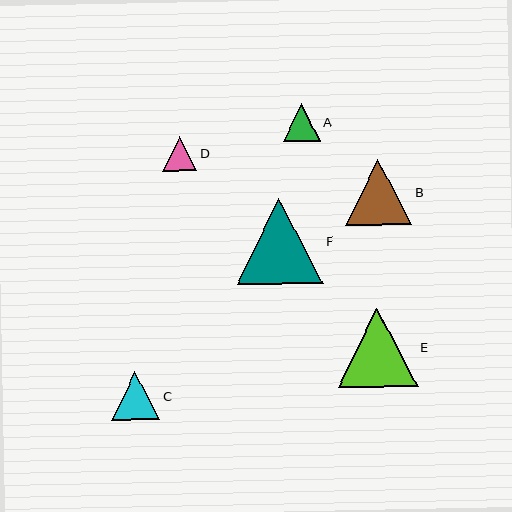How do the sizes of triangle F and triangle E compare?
Triangle F and triangle E are approximately the same size.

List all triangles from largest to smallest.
From largest to smallest: F, E, B, C, A, D.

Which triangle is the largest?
Triangle F is the largest with a size of approximately 87 pixels.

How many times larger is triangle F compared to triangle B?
Triangle F is approximately 1.3 times the size of triangle B.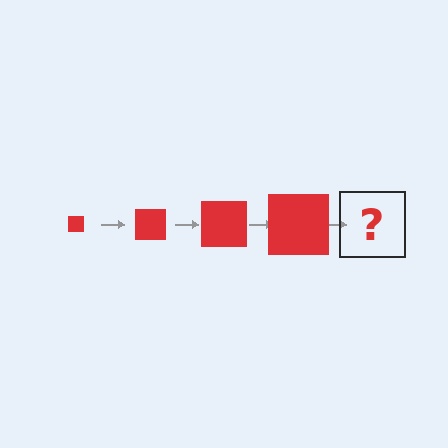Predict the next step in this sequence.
The next step is a red square, larger than the previous one.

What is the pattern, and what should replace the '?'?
The pattern is that the square gets progressively larger each step. The '?' should be a red square, larger than the previous one.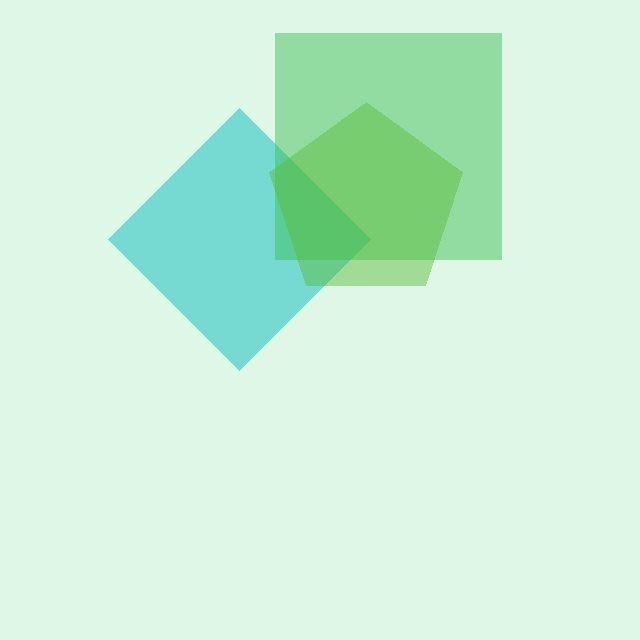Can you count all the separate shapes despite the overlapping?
Yes, there are 3 separate shapes.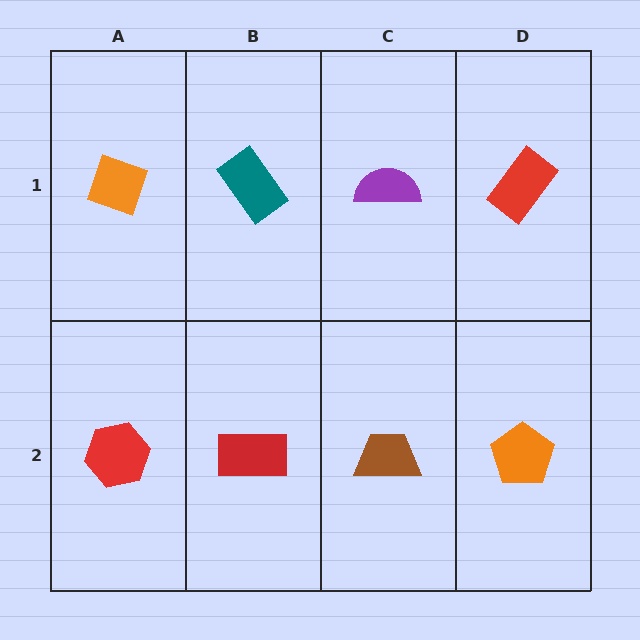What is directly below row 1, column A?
A red hexagon.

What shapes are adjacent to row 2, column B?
A teal rectangle (row 1, column B), a red hexagon (row 2, column A), a brown trapezoid (row 2, column C).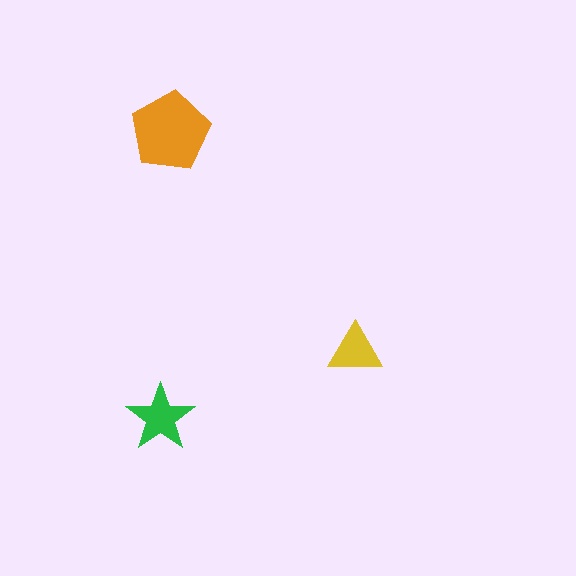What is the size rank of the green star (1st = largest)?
2nd.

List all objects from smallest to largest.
The yellow triangle, the green star, the orange pentagon.